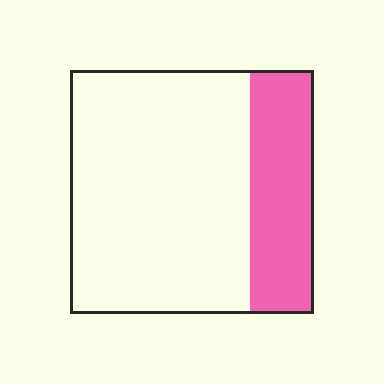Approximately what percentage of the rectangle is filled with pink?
Approximately 25%.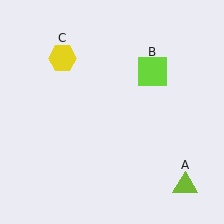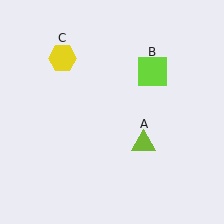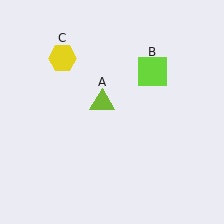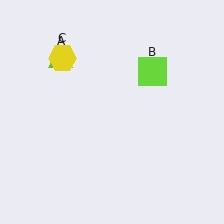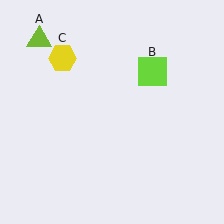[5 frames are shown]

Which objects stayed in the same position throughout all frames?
Lime square (object B) and yellow hexagon (object C) remained stationary.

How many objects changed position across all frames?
1 object changed position: lime triangle (object A).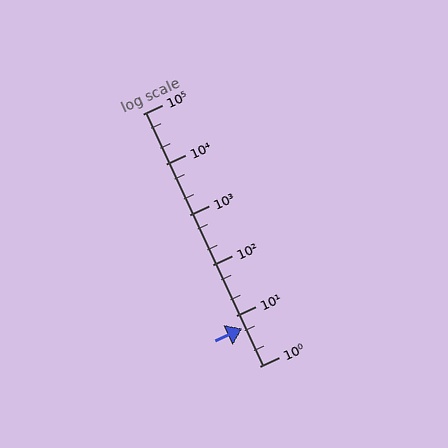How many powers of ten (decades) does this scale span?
The scale spans 5 decades, from 1 to 100000.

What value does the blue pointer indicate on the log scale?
The pointer indicates approximately 5.5.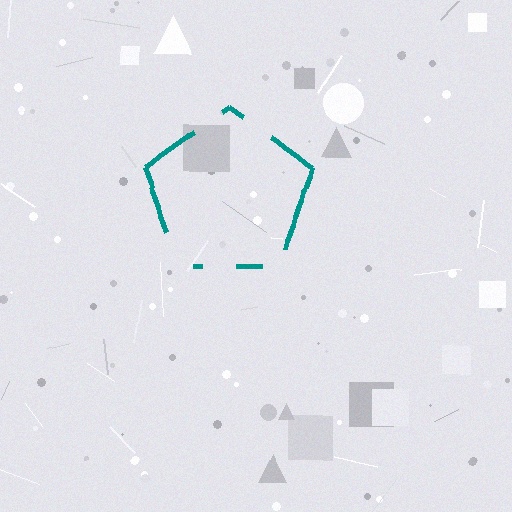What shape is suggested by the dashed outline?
The dashed outline suggests a pentagon.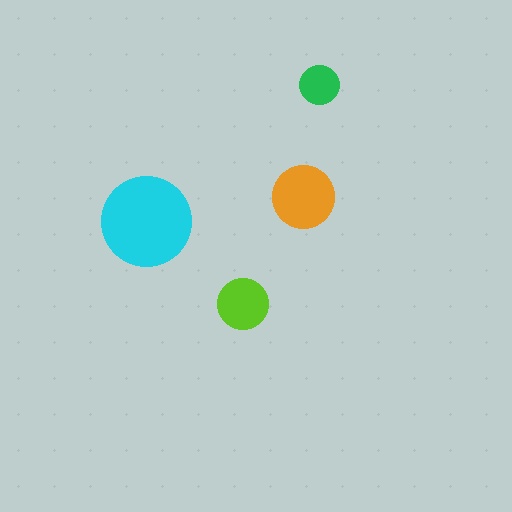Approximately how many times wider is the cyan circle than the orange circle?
About 1.5 times wider.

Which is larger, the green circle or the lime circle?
The lime one.